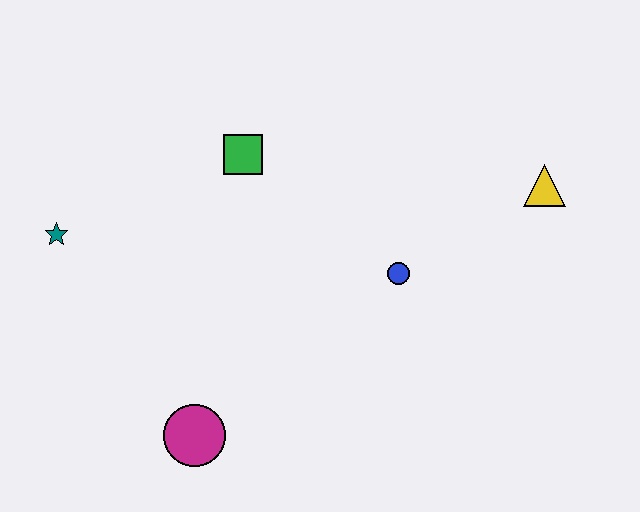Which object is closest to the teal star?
The green square is closest to the teal star.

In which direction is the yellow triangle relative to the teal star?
The yellow triangle is to the right of the teal star.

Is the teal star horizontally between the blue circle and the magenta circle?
No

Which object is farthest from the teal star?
The yellow triangle is farthest from the teal star.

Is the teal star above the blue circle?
Yes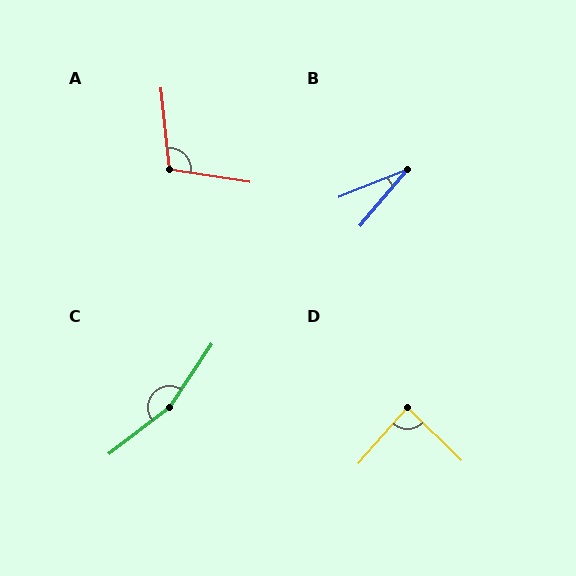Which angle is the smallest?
B, at approximately 28 degrees.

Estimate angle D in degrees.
Approximately 87 degrees.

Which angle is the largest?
C, at approximately 161 degrees.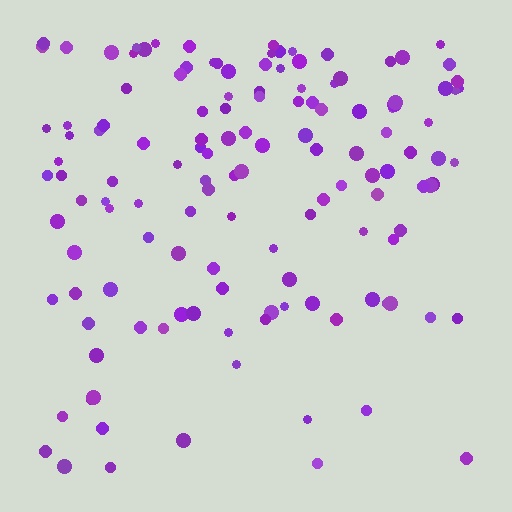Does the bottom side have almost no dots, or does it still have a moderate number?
Still a moderate number, just noticeably fewer than the top.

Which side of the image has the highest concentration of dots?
The top.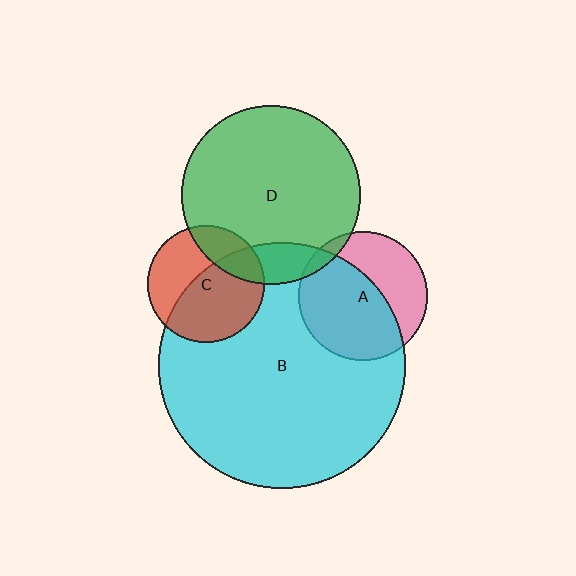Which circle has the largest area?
Circle B (cyan).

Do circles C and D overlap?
Yes.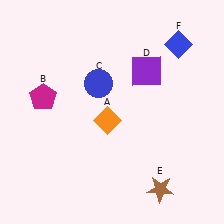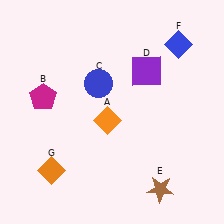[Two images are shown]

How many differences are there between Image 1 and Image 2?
There is 1 difference between the two images.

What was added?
An orange diamond (G) was added in Image 2.